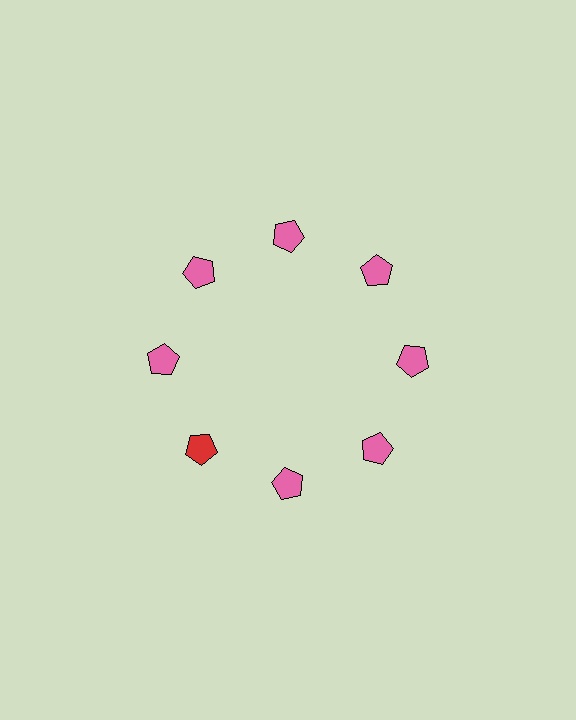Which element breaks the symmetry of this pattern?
The red pentagon at roughly the 8 o'clock position breaks the symmetry. All other shapes are pink pentagons.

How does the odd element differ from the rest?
It has a different color: red instead of pink.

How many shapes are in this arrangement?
There are 8 shapes arranged in a ring pattern.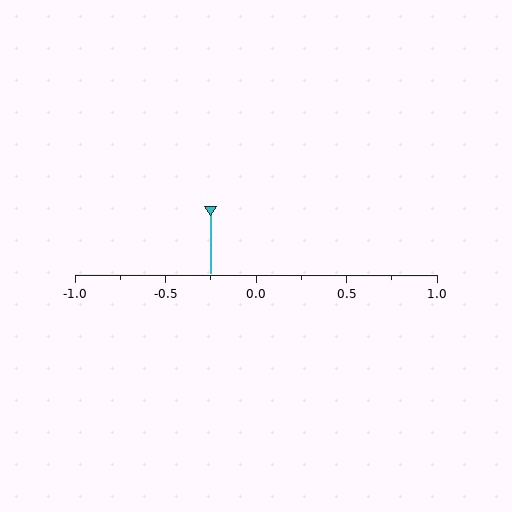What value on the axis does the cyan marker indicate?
The marker indicates approximately -0.25.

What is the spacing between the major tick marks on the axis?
The major ticks are spaced 0.5 apart.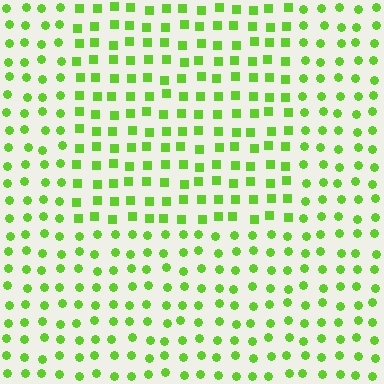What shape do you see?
I see a rectangle.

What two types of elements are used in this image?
The image uses squares inside the rectangle region and circles outside it.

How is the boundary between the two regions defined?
The boundary is defined by a change in element shape: squares inside vs. circles outside. All elements share the same color and spacing.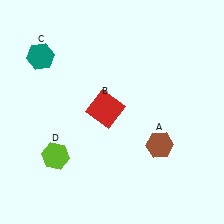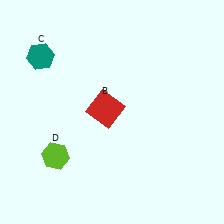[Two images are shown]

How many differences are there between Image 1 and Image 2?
There is 1 difference between the two images.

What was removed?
The brown hexagon (A) was removed in Image 2.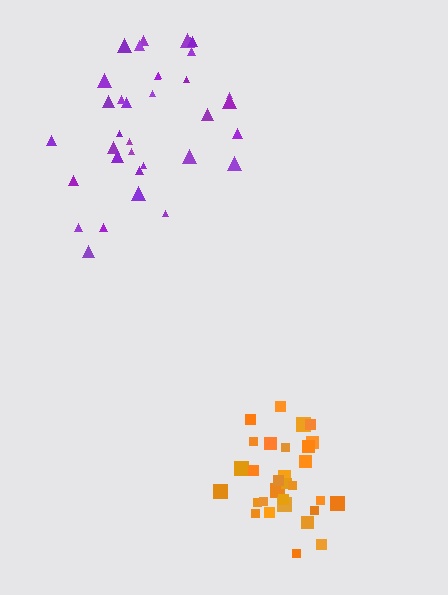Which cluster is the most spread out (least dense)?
Purple.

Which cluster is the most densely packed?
Orange.